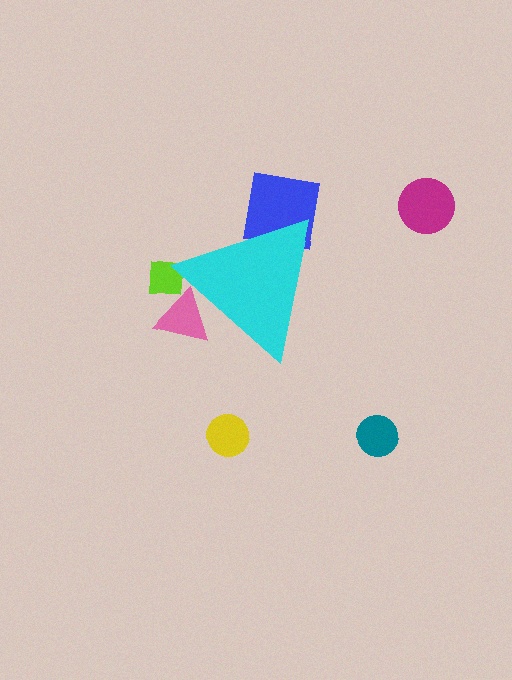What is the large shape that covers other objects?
A cyan triangle.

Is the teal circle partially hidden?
No, the teal circle is fully visible.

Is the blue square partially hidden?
Yes, the blue square is partially hidden behind the cyan triangle.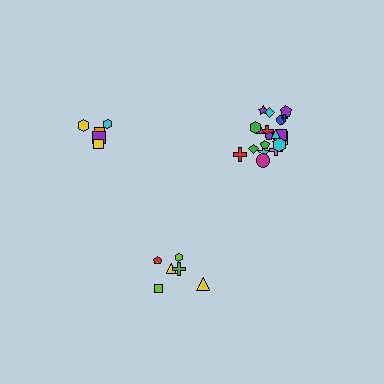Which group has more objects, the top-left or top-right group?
The top-right group.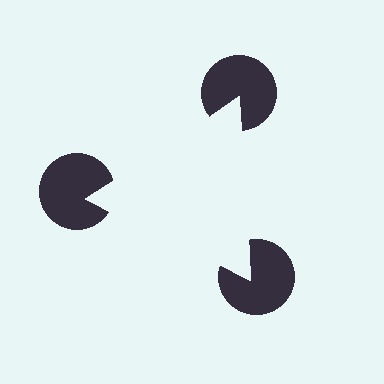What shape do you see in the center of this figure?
An illusory triangle — its edges are inferred from the aligned wedge cuts in the pac-man discs, not physically drawn.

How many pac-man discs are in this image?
There are 3 — one at each vertex of the illusory triangle.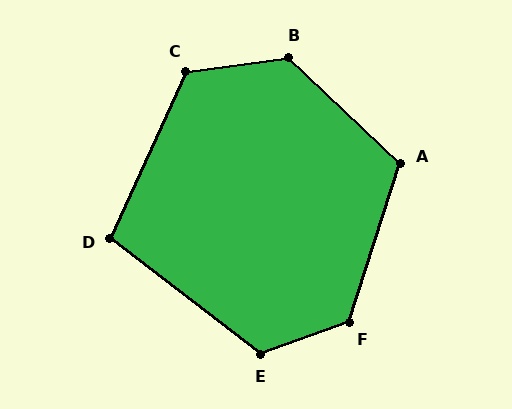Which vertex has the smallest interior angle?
D, at approximately 103 degrees.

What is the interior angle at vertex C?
Approximately 122 degrees (obtuse).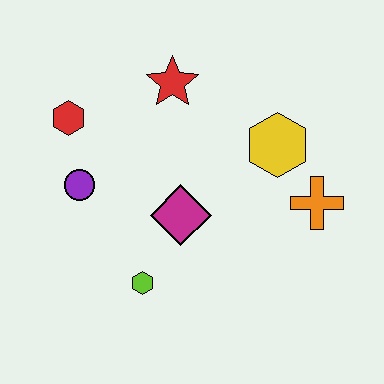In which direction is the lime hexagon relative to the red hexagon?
The lime hexagon is below the red hexagon.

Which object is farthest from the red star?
The lime hexagon is farthest from the red star.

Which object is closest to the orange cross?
The yellow hexagon is closest to the orange cross.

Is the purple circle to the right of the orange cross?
No